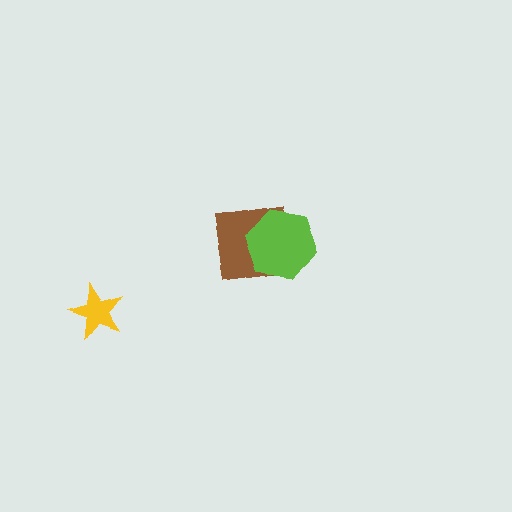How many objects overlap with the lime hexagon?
1 object overlaps with the lime hexagon.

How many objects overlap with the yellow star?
0 objects overlap with the yellow star.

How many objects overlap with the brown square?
1 object overlaps with the brown square.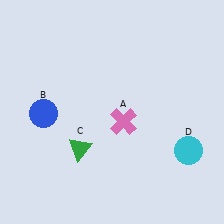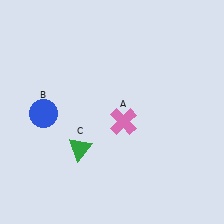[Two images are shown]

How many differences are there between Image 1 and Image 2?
There is 1 difference between the two images.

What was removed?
The cyan circle (D) was removed in Image 2.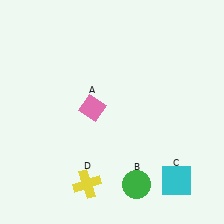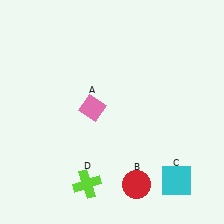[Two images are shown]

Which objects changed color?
B changed from green to red. D changed from yellow to lime.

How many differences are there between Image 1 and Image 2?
There are 2 differences between the two images.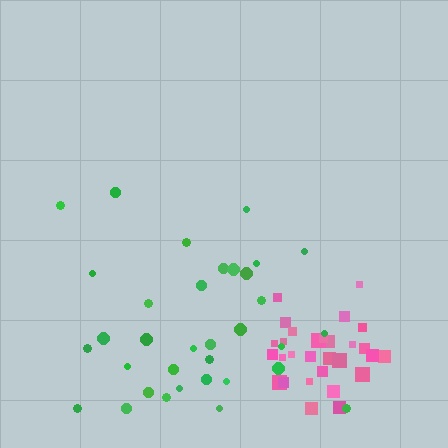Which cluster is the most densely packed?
Pink.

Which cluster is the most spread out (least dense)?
Green.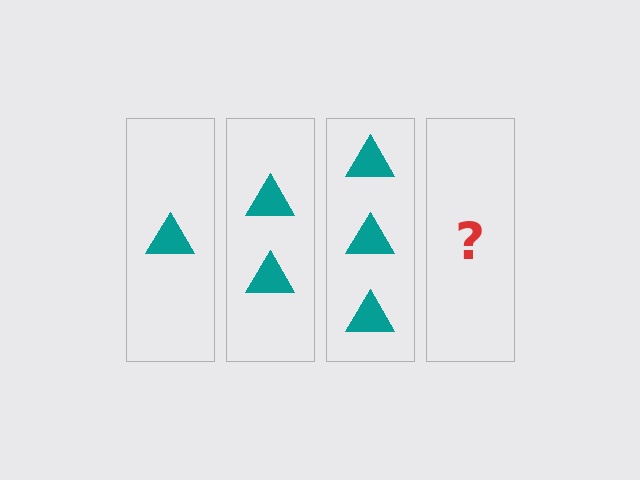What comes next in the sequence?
The next element should be 4 triangles.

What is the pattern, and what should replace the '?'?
The pattern is that each step adds one more triangle. The '?' should be 4 triangles.